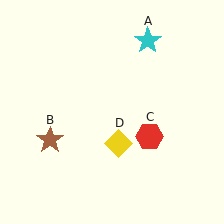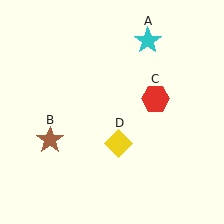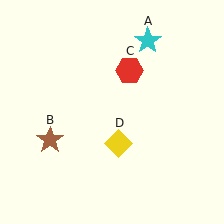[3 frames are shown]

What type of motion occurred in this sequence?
The red hexagon (object C) rotated counterclockwise around the center of the scene.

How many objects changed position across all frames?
1 object changed position: red hexagon (object C).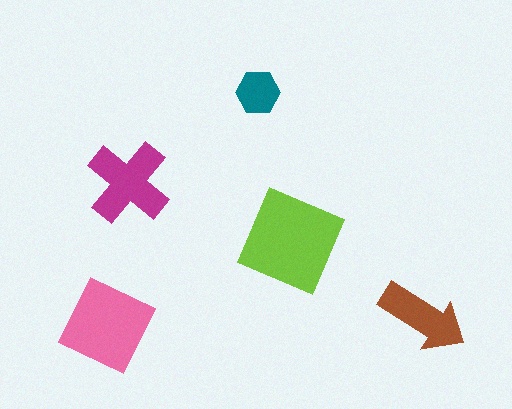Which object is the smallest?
The teal hexagon.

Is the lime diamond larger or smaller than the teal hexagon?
Larger.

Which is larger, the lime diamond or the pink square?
The lime diamond.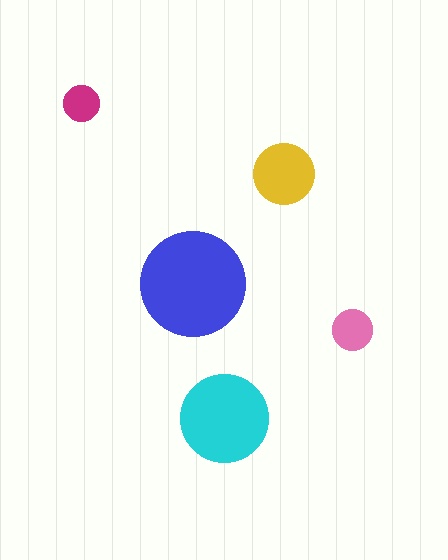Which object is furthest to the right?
The pink circle is rightmost.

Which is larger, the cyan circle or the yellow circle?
The cyan one.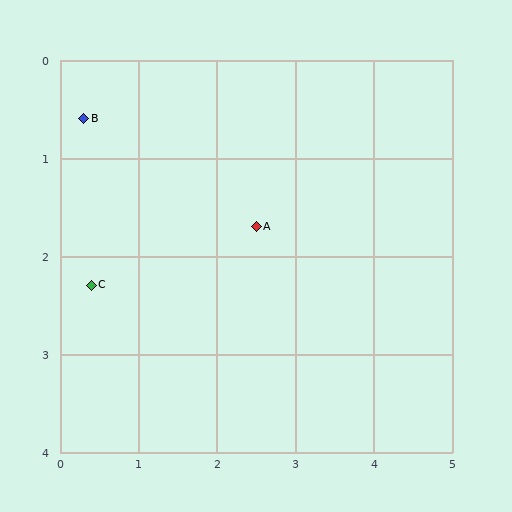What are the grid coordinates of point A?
Point A is at approximately (2.5, 1.7).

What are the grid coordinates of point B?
Point B is at approximately (0.3, 0.6).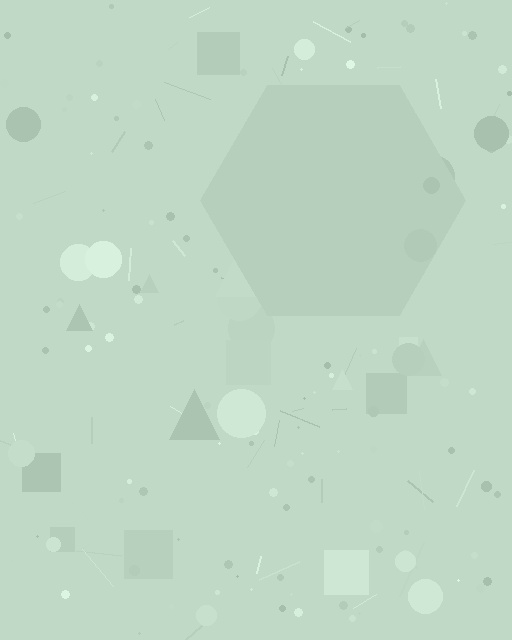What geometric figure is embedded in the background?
A hexagon is embedded in the background.